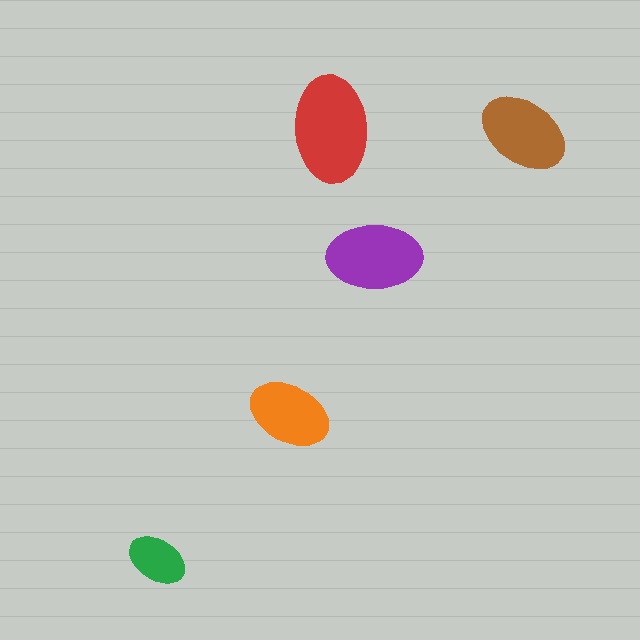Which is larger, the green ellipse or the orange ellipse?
The orange one.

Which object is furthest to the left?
The green ellipse is leftmost.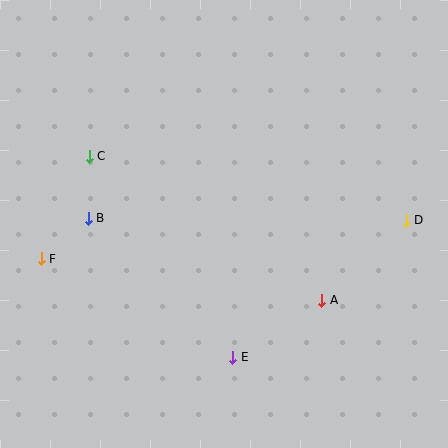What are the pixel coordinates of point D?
Point D is at (406, 220).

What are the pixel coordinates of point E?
Point E is at (233, 357).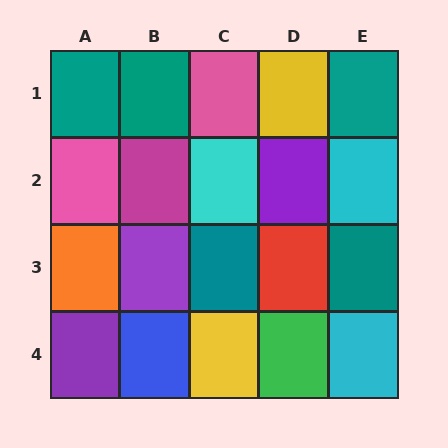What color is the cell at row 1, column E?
Teal.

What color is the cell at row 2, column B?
Magenta.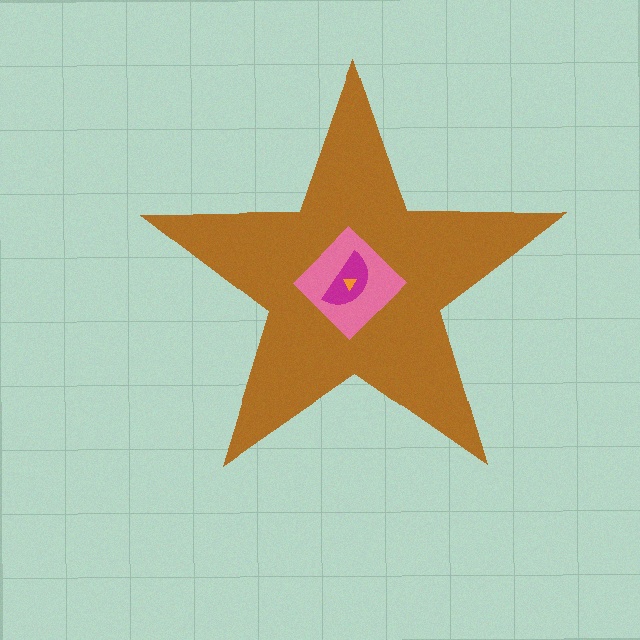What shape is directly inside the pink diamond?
The magenta semicircle.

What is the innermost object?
The orange triangle.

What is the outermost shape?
The brown star.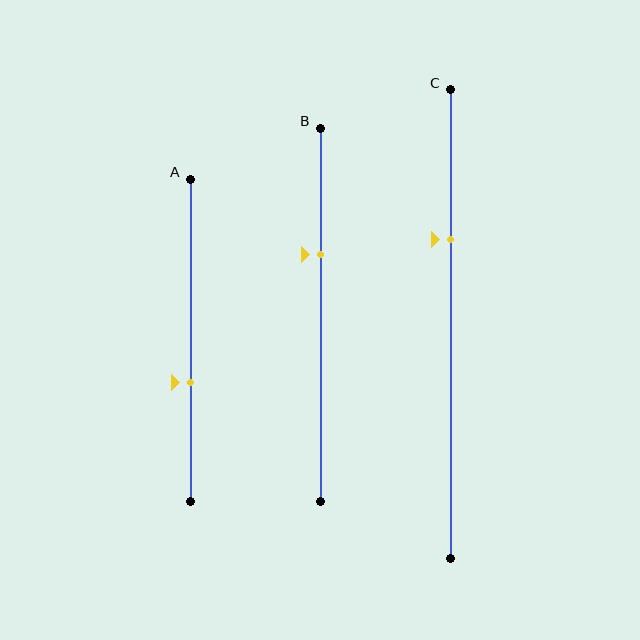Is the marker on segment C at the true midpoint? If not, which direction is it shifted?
No, the marker on segment C is shifted upward by about 18% of the segment length.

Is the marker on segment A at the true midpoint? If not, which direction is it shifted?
No, the marker on segment A is shifted downward by about 13% of the segment length.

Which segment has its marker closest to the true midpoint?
Segment A has its marker closest to the true midpoint.